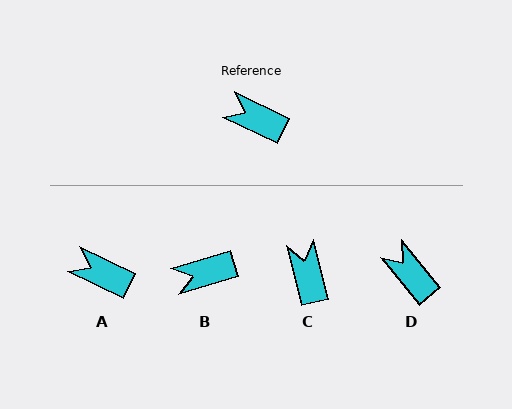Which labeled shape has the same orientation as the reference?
A.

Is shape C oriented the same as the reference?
No, it is off by about 51 degrees.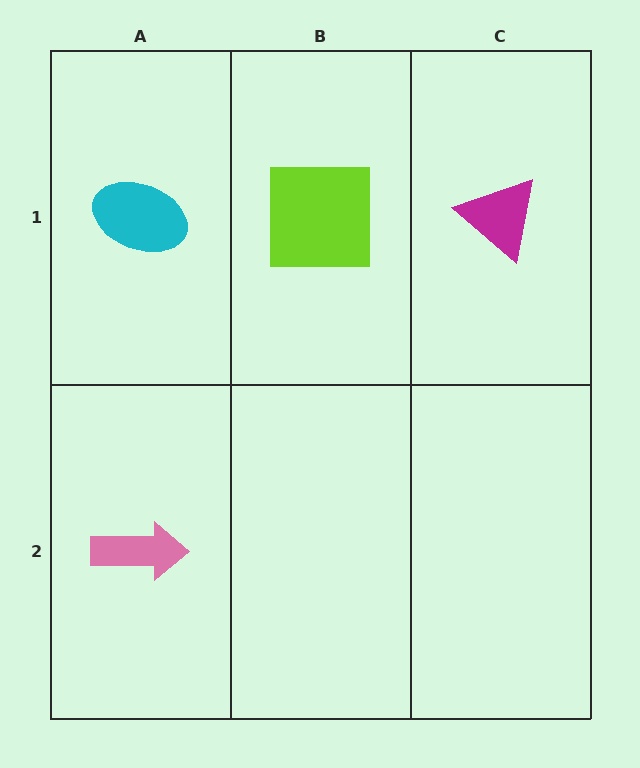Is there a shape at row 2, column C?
No, that cell is empty.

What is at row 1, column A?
A cyan ellipse.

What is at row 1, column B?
A lime square.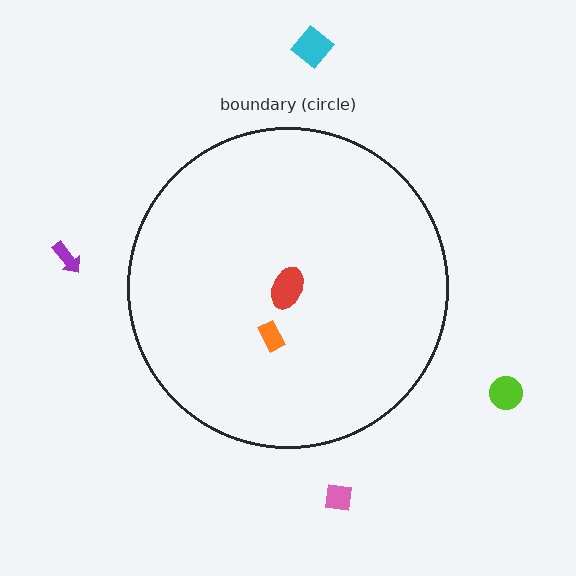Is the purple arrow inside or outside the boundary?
Outside.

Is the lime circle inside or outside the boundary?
Outside.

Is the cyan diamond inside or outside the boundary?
Outside.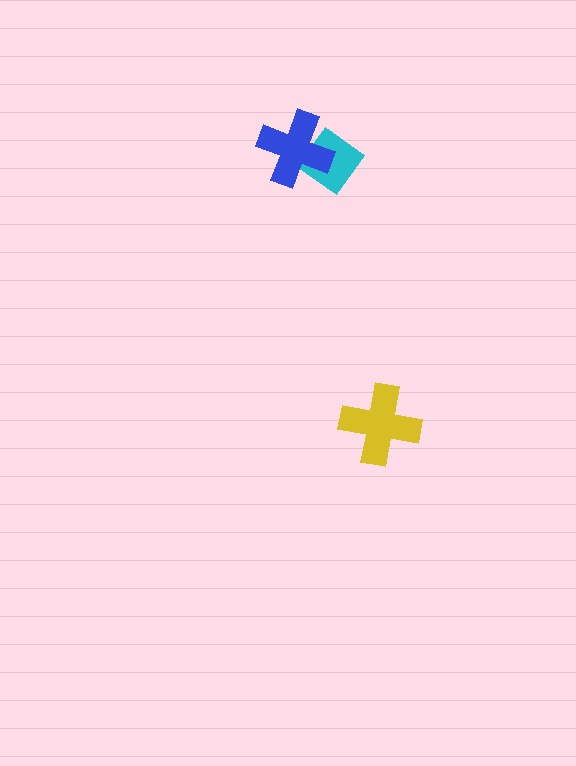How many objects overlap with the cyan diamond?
1 object overlaps with the cyan diamond.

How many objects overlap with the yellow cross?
0 objects overlap with the yellow cross.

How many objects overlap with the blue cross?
1 object overlaps with the blue cross.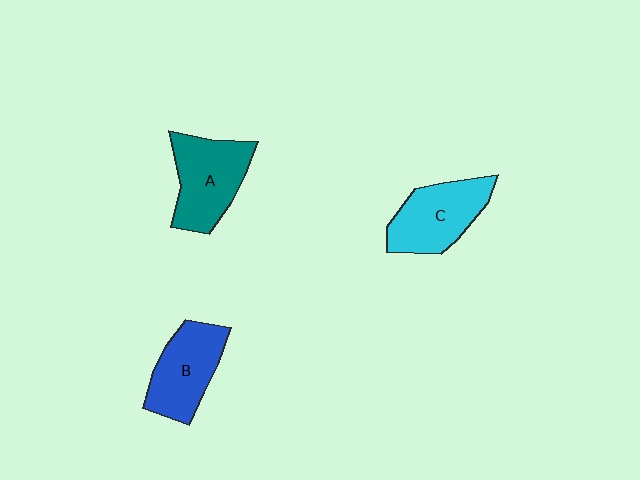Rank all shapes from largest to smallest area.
From largest to smallest: A (teal), C (cyan), B (blue).